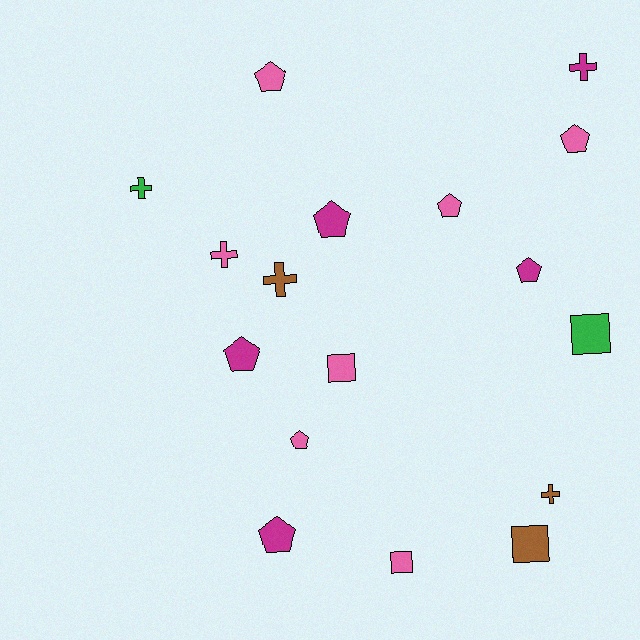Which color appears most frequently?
Pink, with 7 objects.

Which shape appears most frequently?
Pentagon, with 8 objects.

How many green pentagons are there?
There are no green pentagons.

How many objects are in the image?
There are 17 objects.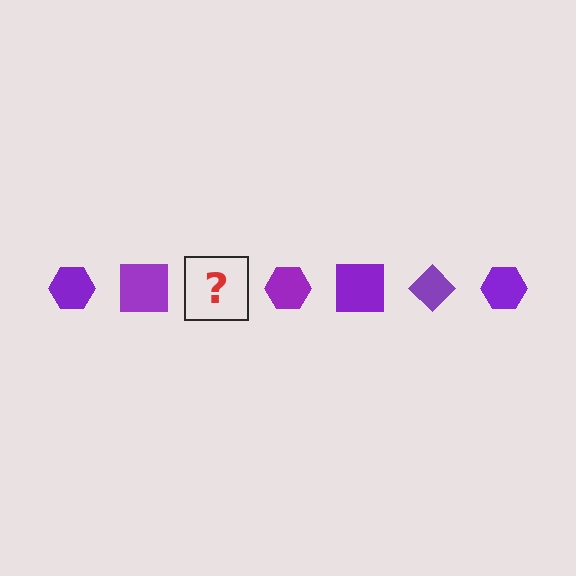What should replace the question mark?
The question mark should be replaced with a purple diamond.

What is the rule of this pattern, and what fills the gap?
The rule is that the pattern cycles through hexagon, square, diamond shapes in purple. The gap should be filled with a purple diamond.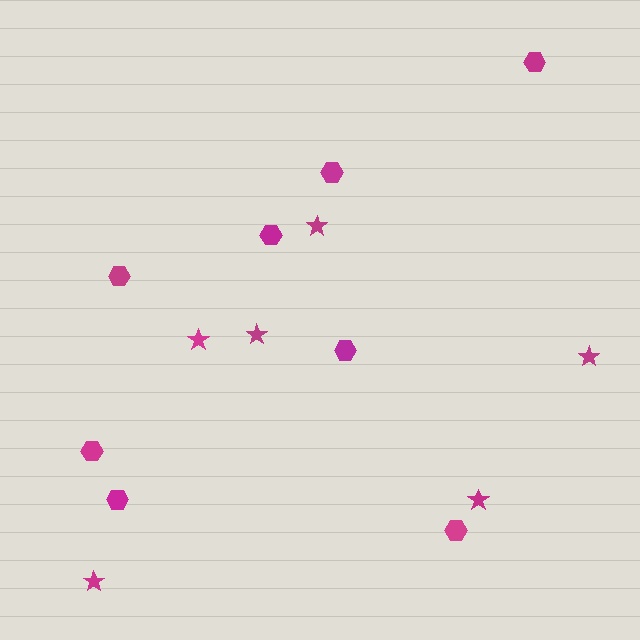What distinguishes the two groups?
There are 2 groups: one group of stars (6) and one group of hexagons (8).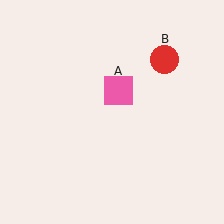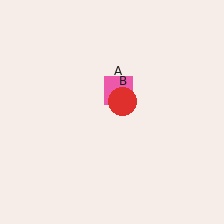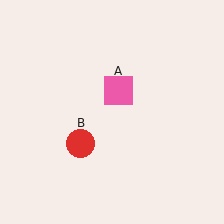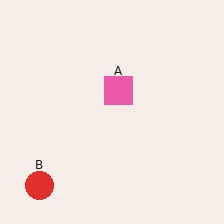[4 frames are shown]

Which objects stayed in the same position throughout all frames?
Pink square (object A) remained stationary.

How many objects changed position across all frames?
1 object changed position: red circle (object B).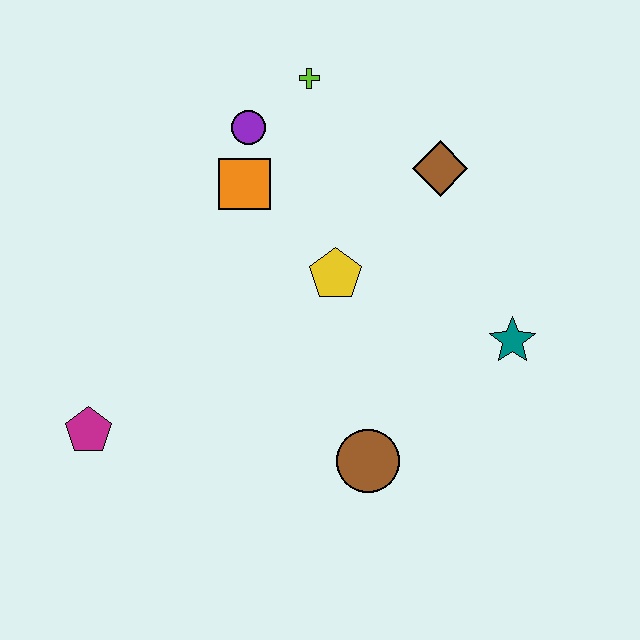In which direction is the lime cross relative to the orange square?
The lime cross is above the orange square.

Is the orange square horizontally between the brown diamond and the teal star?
No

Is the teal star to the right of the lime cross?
Yes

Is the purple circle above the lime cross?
No